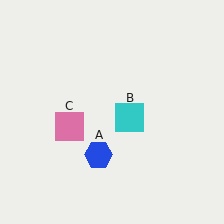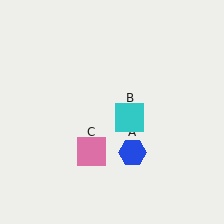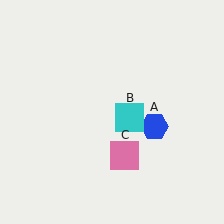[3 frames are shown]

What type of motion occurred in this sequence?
The blue hexagon (object A), pink square (object C) rotated counterclockwise around the center of the scene.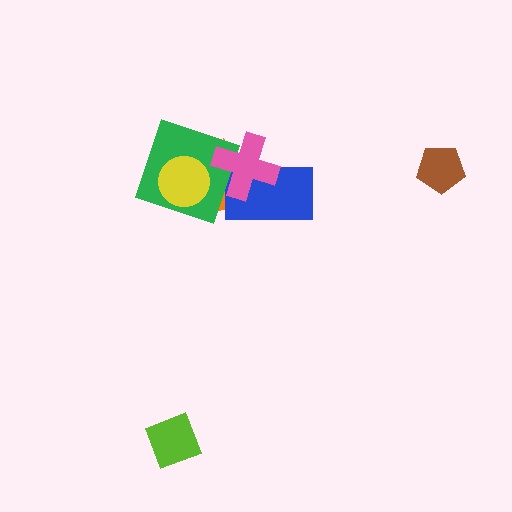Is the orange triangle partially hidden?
Yes, it is partially covered by another shape.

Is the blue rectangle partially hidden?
Yes, it is partially covered by another shape.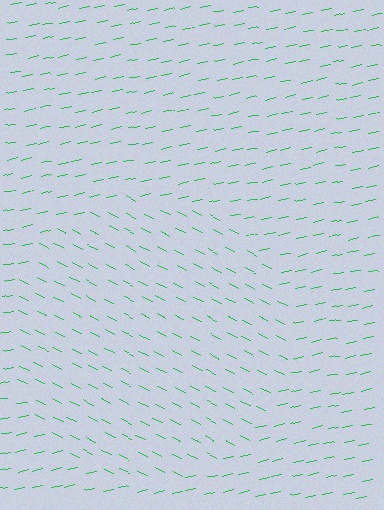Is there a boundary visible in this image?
Yes, there is a texture boundary formed by a change in line orientation.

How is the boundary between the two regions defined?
The boundary is defined purely by a change in line orientation (approximately 38 degrees difference). All lines are the same color and thickness.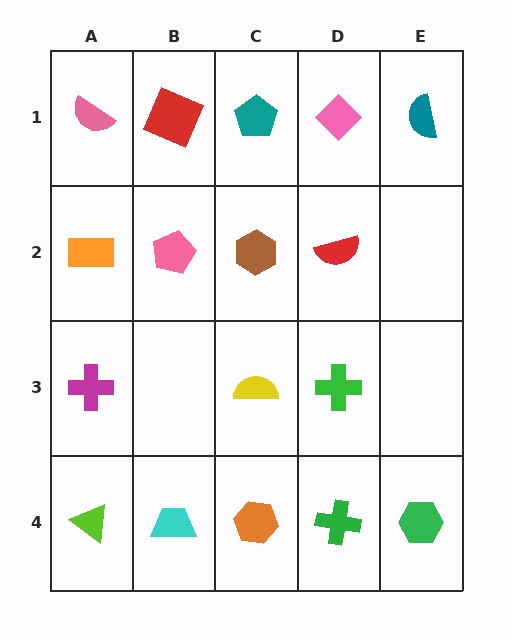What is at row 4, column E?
A green hexagon.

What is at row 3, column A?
A magenta cross.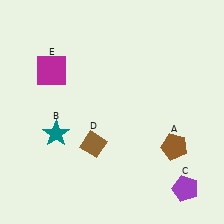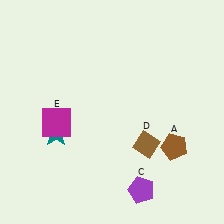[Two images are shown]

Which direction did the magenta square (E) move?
The magenta square (E) moved down.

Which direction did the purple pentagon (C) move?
The purple pentagon (C) moved left.